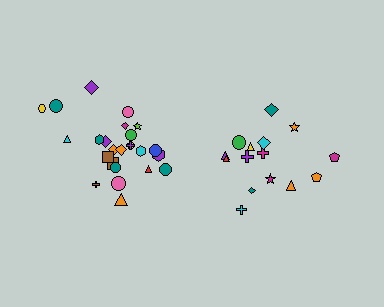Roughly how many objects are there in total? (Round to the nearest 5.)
Roughly 40 objects in total.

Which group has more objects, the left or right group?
The left group.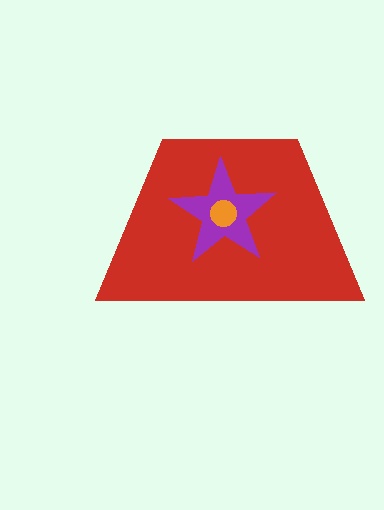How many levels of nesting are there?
3.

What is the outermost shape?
The red trapezoid.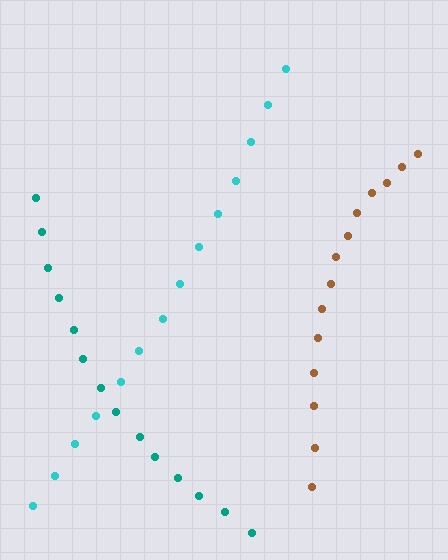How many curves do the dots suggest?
There are 3 distinct paths.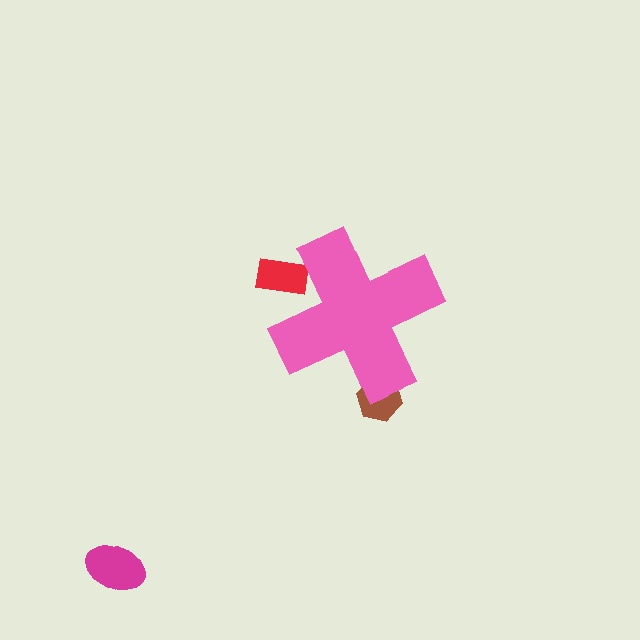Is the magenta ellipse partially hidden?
No, the magenta ellipse is fully visible.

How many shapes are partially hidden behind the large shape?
2 shapes are partially hidden.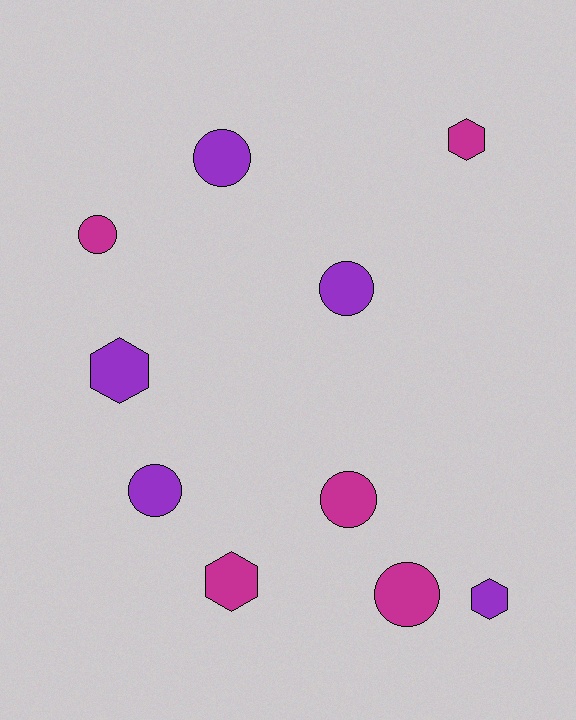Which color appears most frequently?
Magenta, with 5 objects.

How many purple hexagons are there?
There are 2 purple hexagons.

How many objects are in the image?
There are 10 objects.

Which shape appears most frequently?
Circle, with 6 objects.